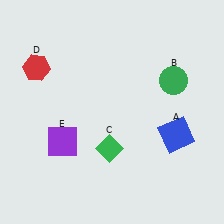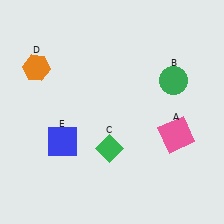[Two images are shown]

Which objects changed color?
A changed from blue to pink. D changed from red to orange. E changed from purple to blue.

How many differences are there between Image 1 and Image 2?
There are 3 differences between the two images.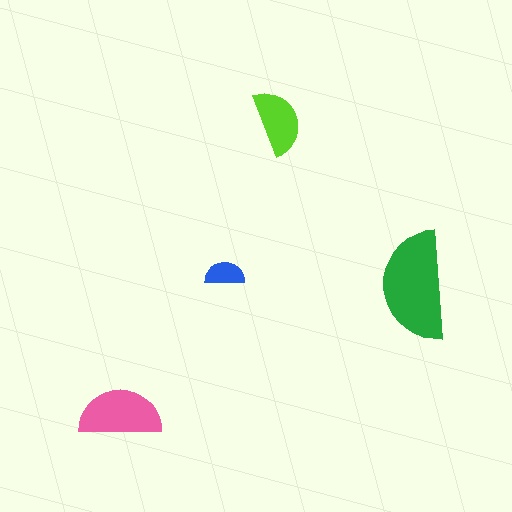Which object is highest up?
The lime semicircle is topmost.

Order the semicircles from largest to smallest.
the green one, the pink one, the lime one, the blue one.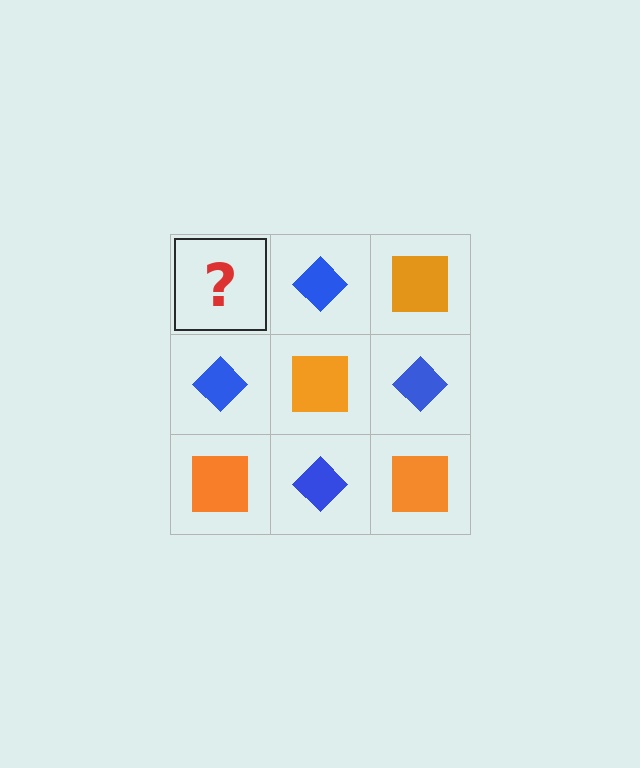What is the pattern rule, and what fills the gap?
The rule is that it alternates orange square and blue diamond in a checkerboard pattern. The gap should be filled with an orange square.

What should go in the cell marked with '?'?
The missing cell should contain an orange square.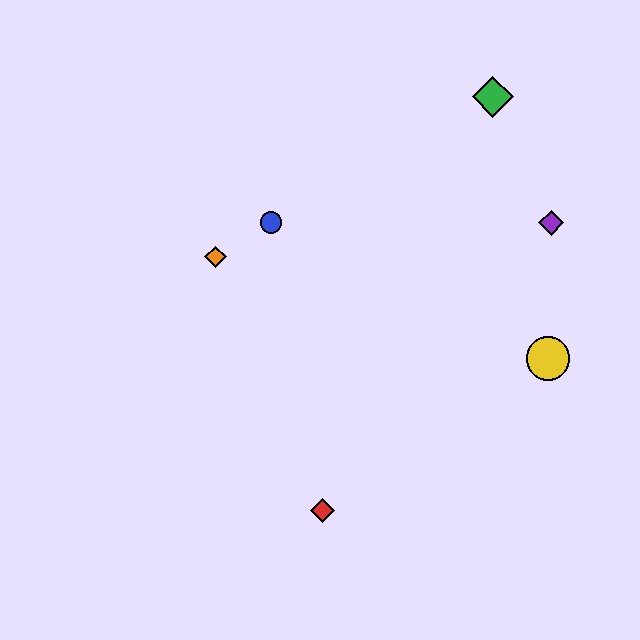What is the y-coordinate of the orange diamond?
The orange diamond is at y≈257.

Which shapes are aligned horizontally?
The blue circle, the purple diamond are aligned horizontally.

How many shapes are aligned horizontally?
2 shapes (the blue circle, the purple diamond) are aligned horizontally.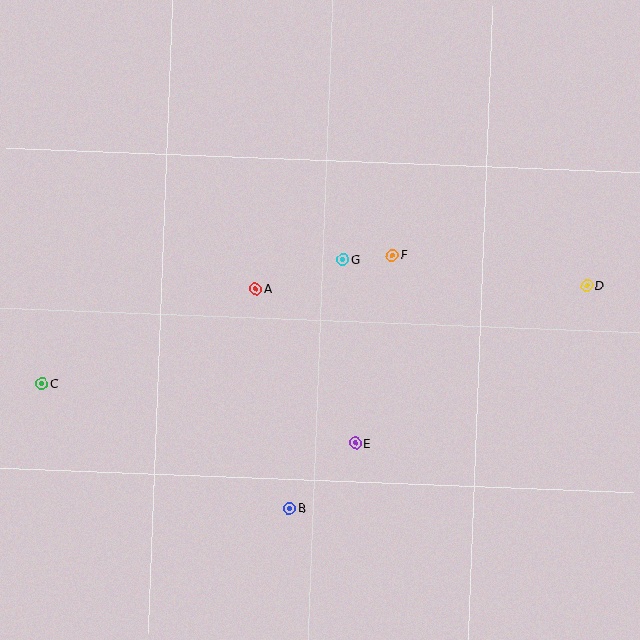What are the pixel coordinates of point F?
Point F is at (392, 255).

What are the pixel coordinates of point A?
Point A is at (256, 289).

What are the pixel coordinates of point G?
Point G is at (343, 260).